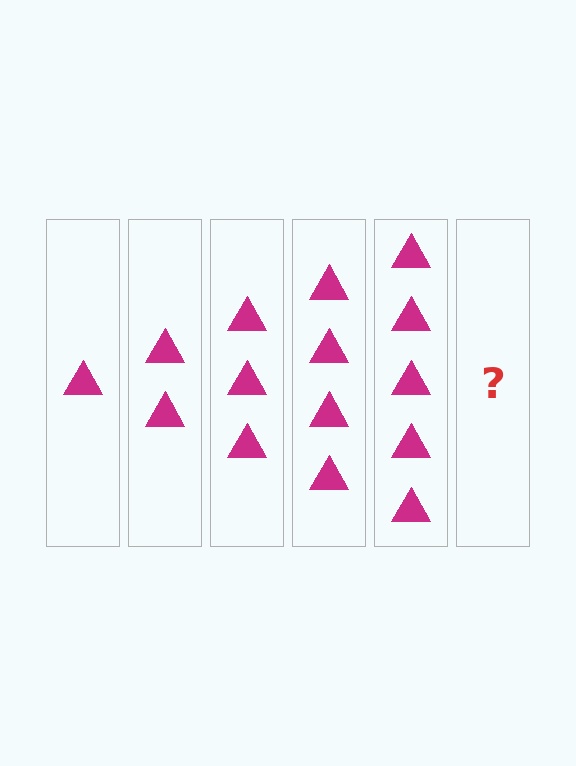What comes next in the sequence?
The next element should be 6 triangles.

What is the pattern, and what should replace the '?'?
The pattern is that each step adds one more triangle. The '?' should be 6 triangles.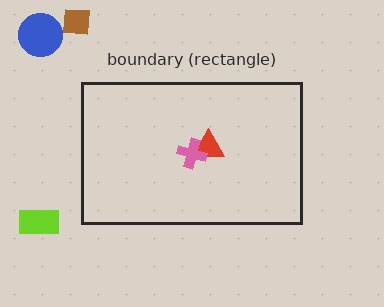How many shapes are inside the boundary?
2 inside, 3 outside.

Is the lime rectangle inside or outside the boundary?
Outside.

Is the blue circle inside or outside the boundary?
Outside.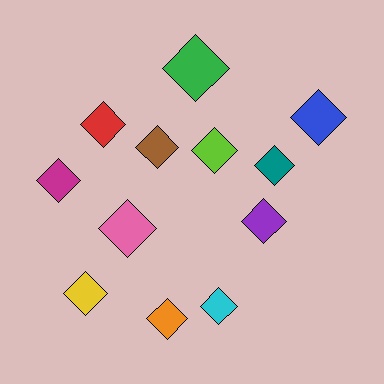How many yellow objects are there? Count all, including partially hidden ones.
There is 1 yellow object.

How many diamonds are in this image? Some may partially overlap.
There are 12 diamonds.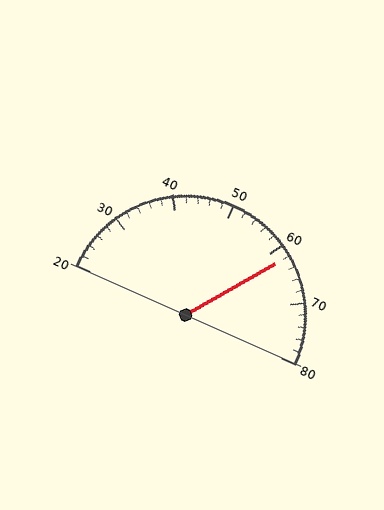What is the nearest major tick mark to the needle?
The nearest major tick mark is 60.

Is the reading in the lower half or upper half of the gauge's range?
The reading is in the upper half of the range (20 to 80).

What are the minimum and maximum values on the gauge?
The gauge ranges from 20 to 80.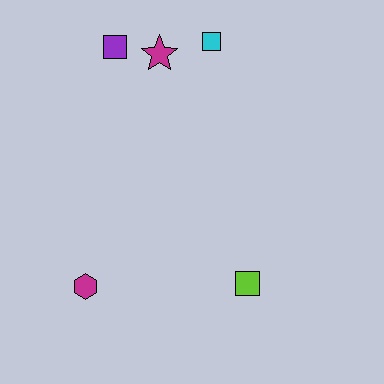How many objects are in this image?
There are 5 objects.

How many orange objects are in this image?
There are no orange objects.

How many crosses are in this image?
There are no crosses.